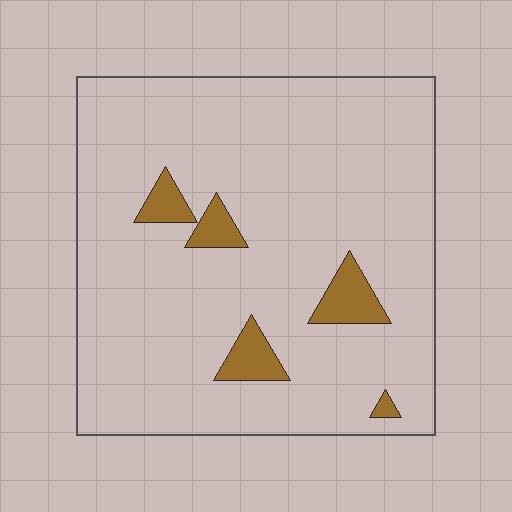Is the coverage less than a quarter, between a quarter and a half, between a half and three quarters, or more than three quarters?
Less than a quarter.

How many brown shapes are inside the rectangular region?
5.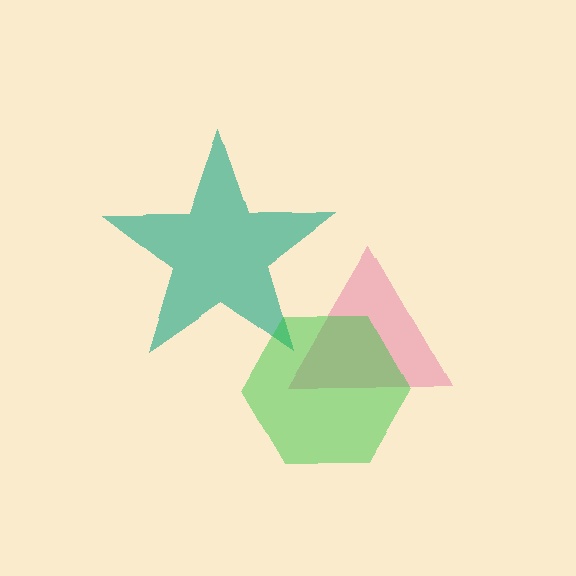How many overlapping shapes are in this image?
There are 3 overlapping shapes in the image.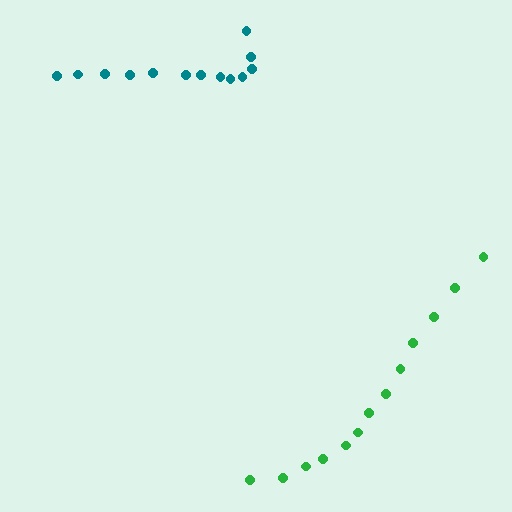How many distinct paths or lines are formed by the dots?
There are 2 distinct paths.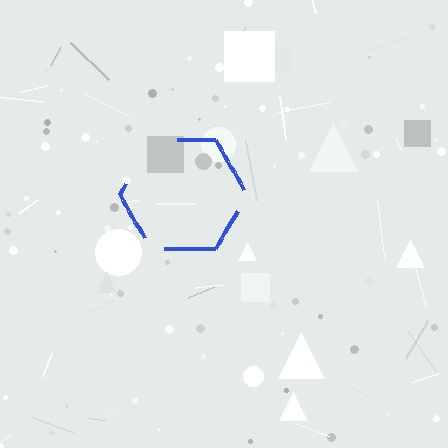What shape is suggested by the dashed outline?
The dashed outline suggests a hexagon.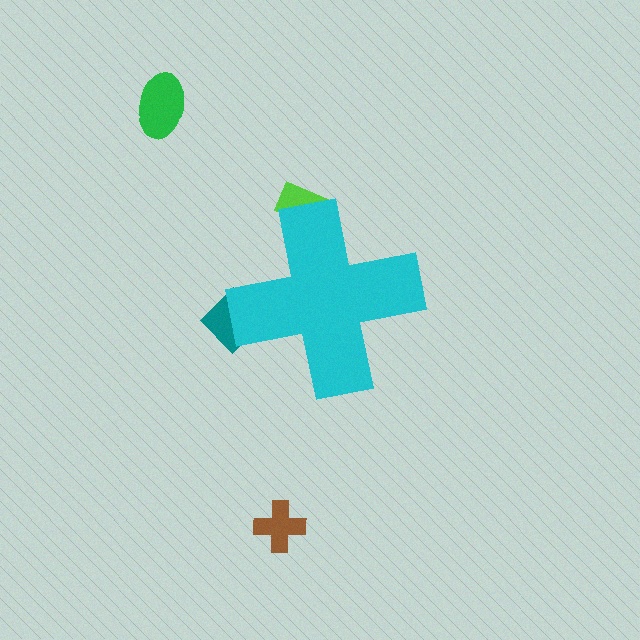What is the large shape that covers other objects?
A cyan cross.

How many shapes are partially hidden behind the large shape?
2 shapes are partially hidden.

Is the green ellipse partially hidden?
No, the green ellipse is fully visible.